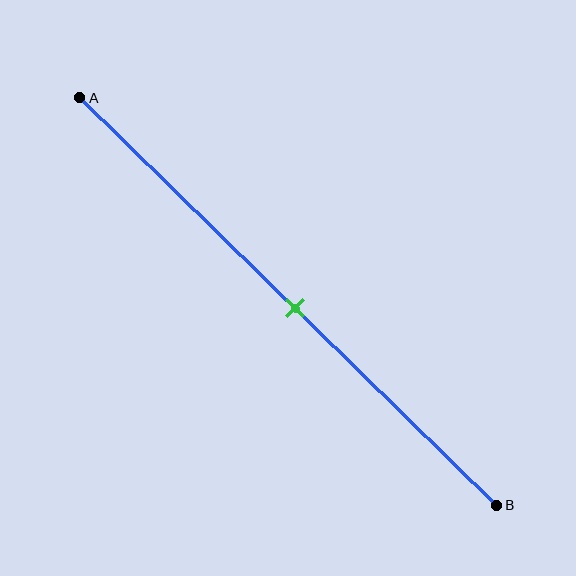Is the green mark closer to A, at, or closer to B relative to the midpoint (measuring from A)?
The green mark is approximately at the midpoint of segment AB.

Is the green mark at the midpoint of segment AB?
Yes, the mark is approximately at the midpoint.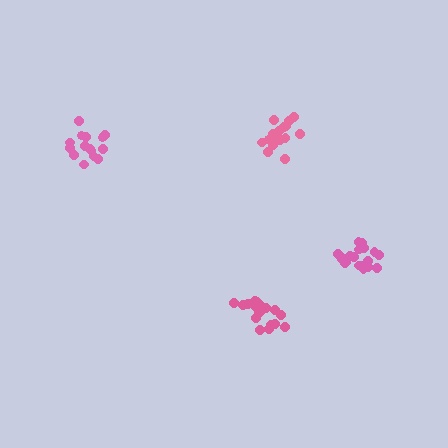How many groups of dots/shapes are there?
There are 4 groups.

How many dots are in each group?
Group 1: 18 dots, Group 2: 18 dots, Group 3: 15 dots, Group 4: 19 dots (70 total).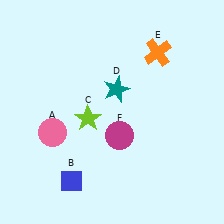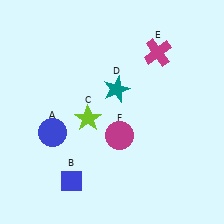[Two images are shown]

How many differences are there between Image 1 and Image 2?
There are 2 differences between the two images.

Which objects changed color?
A changed from pink to blue. E changed from orange to magenta.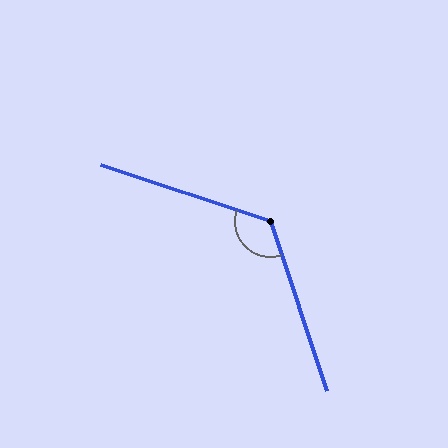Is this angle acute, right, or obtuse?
It is obtuse.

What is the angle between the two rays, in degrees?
Approximately 127 degrees.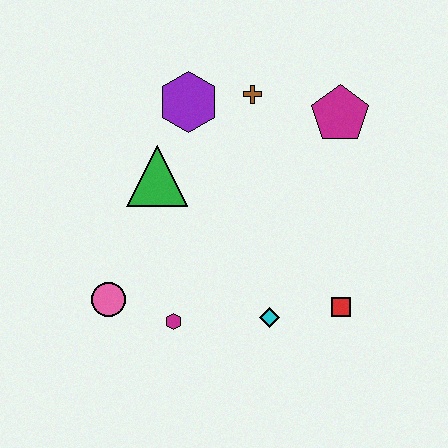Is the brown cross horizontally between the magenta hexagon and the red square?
Yes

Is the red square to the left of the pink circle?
No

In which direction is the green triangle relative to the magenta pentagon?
The green triangle is to the left of the magenta pentagon.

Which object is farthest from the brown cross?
The pink circle is farthest from the brown cross.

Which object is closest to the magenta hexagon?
The pink circle is closest to the magenta hexagon.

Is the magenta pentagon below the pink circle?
No